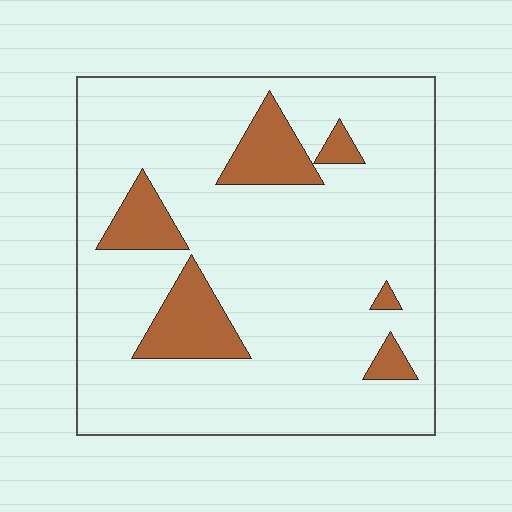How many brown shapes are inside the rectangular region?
6.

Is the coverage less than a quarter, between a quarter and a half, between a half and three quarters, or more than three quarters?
Less than a quarter.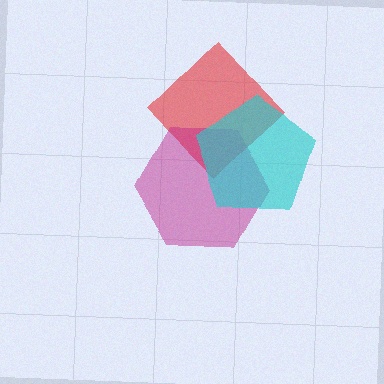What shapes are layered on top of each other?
The layered shapes are: a red diamond, a magenta hexagon, a cyan pentagon.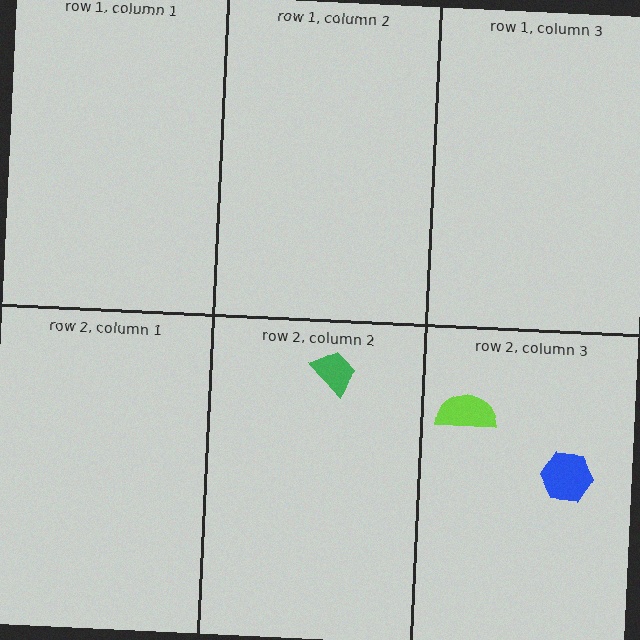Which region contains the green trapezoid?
The row 2, column 2 region.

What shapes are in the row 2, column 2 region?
The green trapezoid.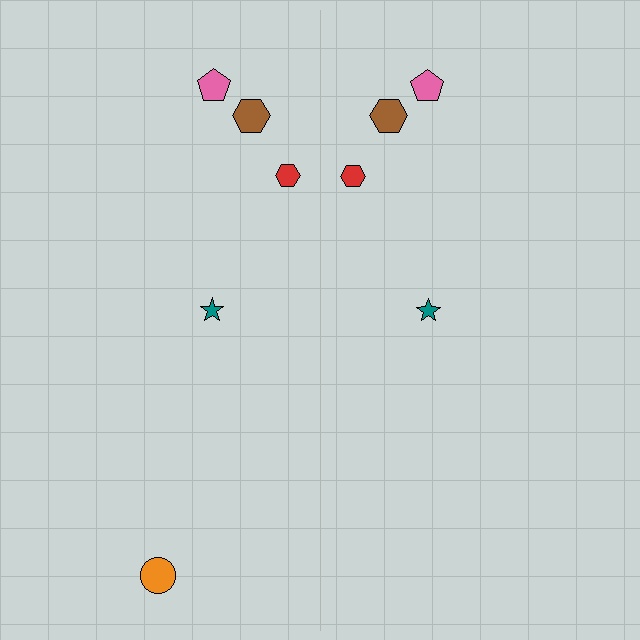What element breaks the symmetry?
A orange circle is missing from the right side.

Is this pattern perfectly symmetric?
No, the pattern is not perfectly symmetric. A orange circle is missing from the right side.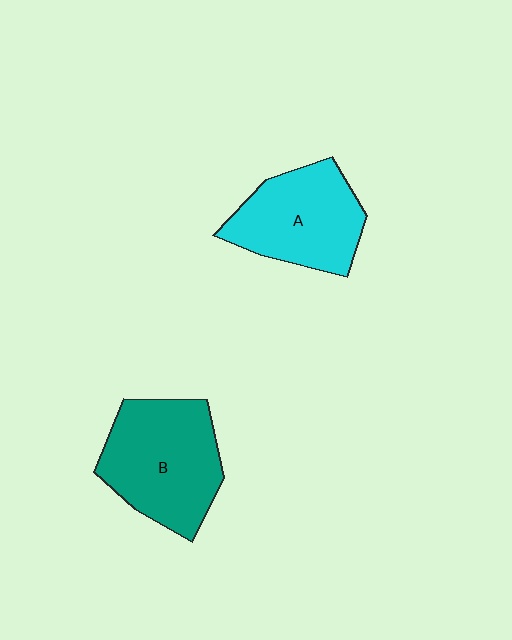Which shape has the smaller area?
Shape A (cyan).